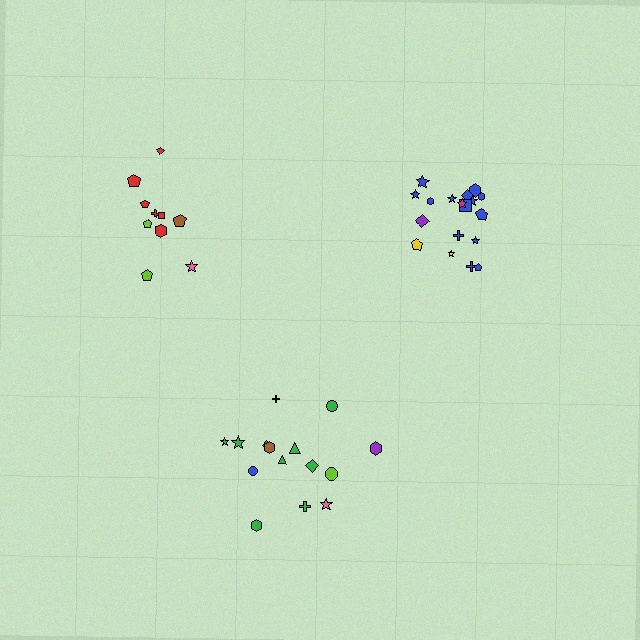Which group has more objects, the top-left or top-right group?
The top-right group.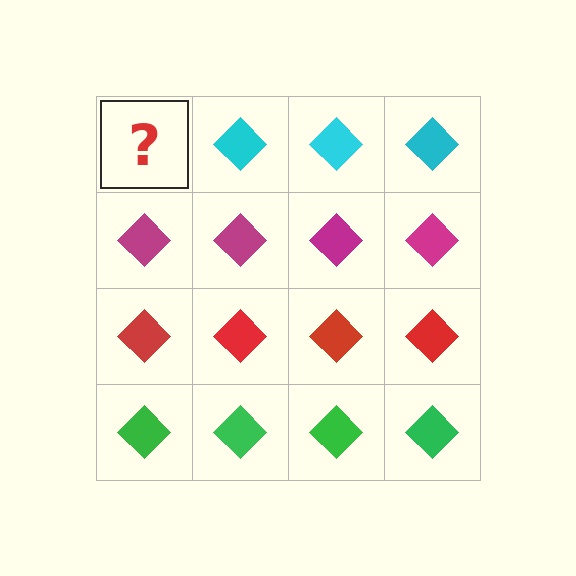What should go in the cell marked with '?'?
The missing cell should contain a cyan diamond.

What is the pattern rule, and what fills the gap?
The rule is that each row has a consistent color. The gap should be filled with a cyan diamond.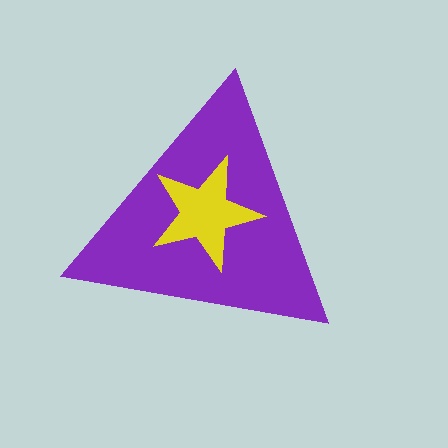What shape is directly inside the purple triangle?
The yellow star.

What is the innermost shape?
The yellow star.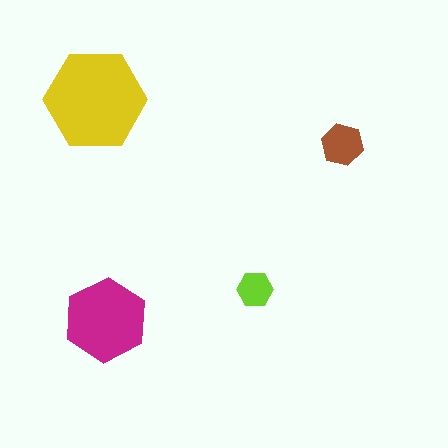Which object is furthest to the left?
The yellow hexagon is leftmost.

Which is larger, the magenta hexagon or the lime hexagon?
The magenta one.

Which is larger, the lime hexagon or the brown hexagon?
The brown one.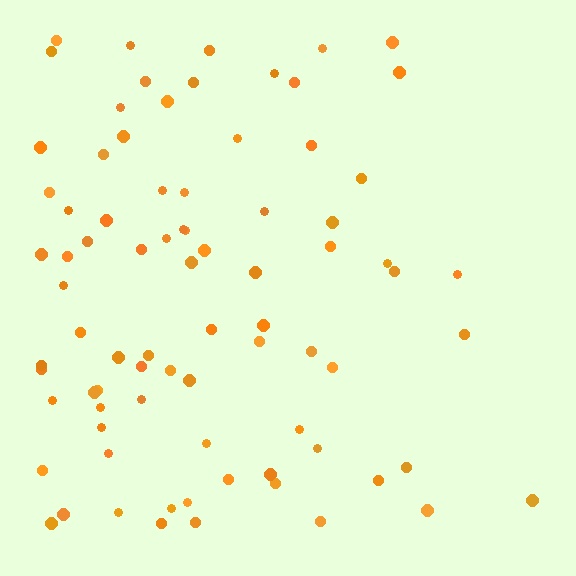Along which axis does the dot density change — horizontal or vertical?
Horizontal.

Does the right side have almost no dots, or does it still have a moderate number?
Still a moderate number, just noticeably fewer than the left.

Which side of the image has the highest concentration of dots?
The left.